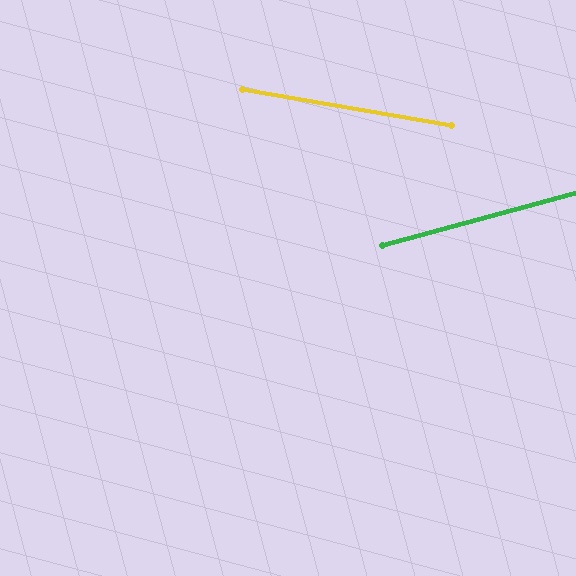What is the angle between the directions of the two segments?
Approximately 25 degrees.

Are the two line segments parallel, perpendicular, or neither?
Neither parallel nor perpendicular — they differ by about 25°.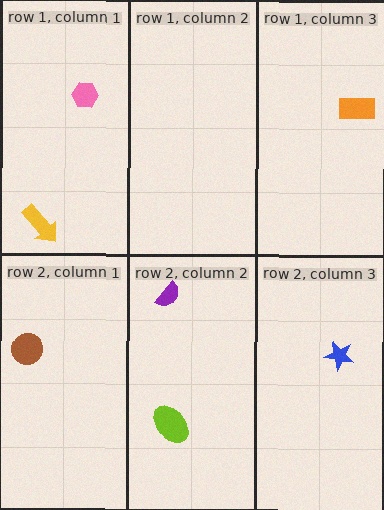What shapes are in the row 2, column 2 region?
The purple semicircle, the lime ellipse.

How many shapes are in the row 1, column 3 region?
1.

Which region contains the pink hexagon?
The row 1, column 1 region.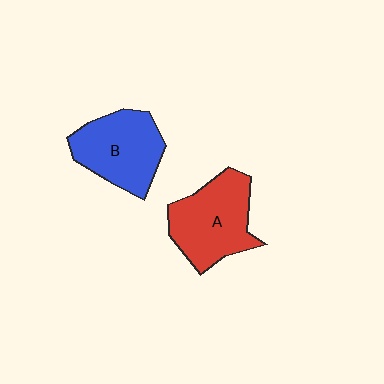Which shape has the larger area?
Shape A (red).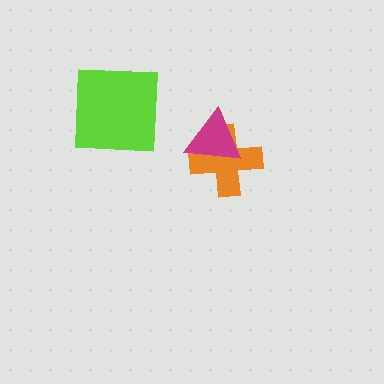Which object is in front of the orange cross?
The magenta triangle is in front of the orange cross.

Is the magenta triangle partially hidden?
No, no other shape covers it.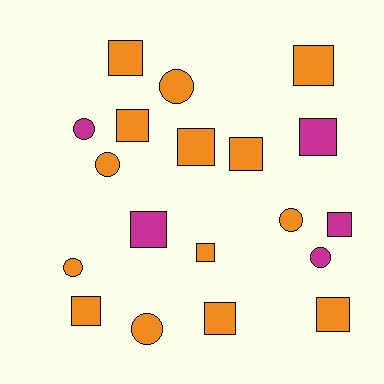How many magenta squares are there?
There are 3 magenta squares.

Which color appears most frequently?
Orange, with 14 objects.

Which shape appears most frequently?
Square, with 12 objects.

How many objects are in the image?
There are 19 objects.